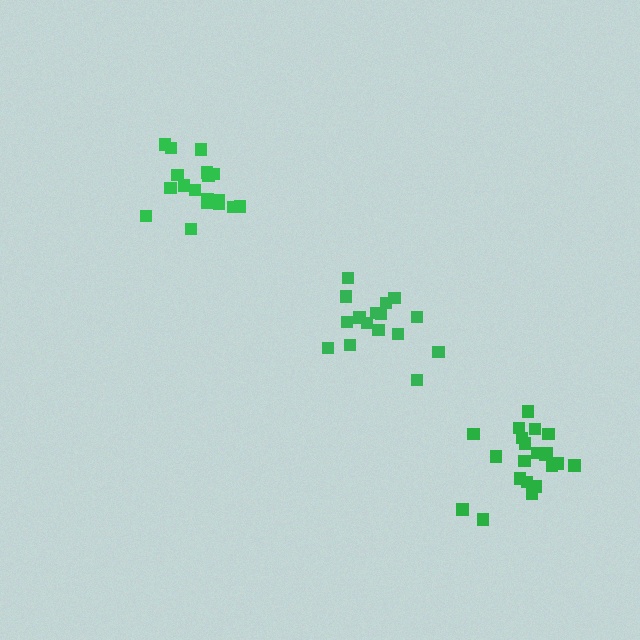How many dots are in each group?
Group 1: 18 dots, Group 2: 16 dots, Group 3: 21 dots (55 total).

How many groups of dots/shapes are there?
There are 3 groups.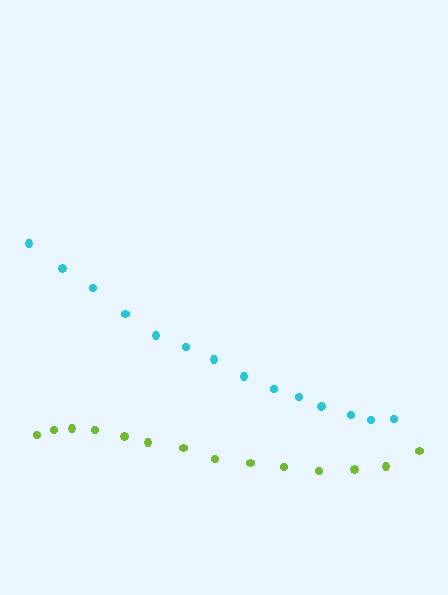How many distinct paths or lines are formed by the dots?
There are 2 distinct paths.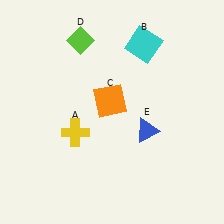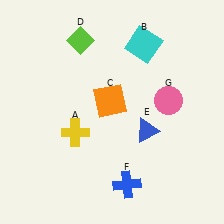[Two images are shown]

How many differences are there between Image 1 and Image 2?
There are 2 differences between the two images.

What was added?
A blue cross (F), a pink circle (G) were added in Image 2.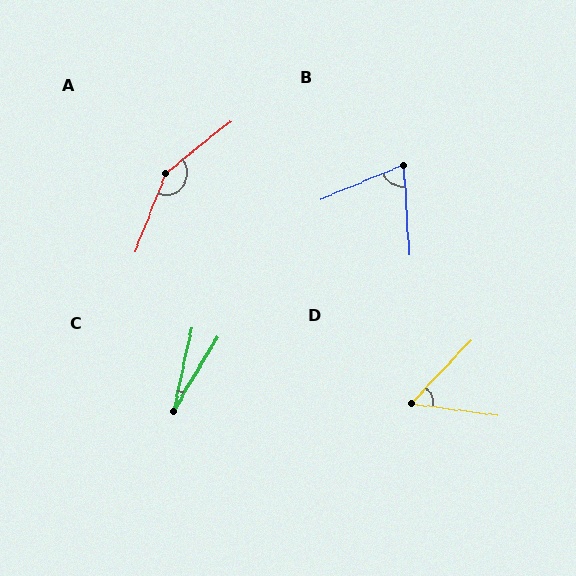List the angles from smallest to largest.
C (18°), D (54°), B (71°), A (150°).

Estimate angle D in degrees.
Approximately 54 degrees.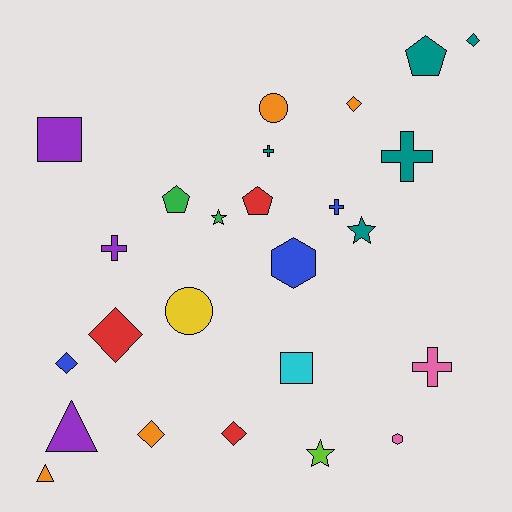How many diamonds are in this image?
There are 6 diamonds.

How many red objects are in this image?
There are 3 red objects.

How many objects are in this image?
There are 25 objects.